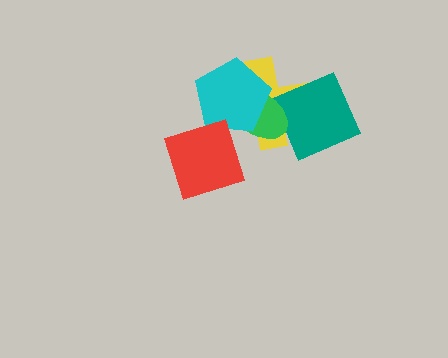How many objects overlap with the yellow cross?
3 objects overlap with the yellow cross.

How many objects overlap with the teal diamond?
2 objects overlap with the teal diamond.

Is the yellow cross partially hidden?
Yes, it is partially covered by another shape.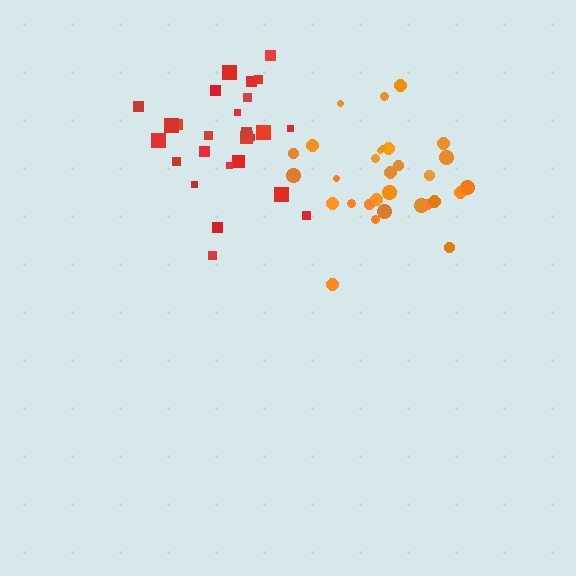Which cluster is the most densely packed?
Orange.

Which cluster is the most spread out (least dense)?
Red.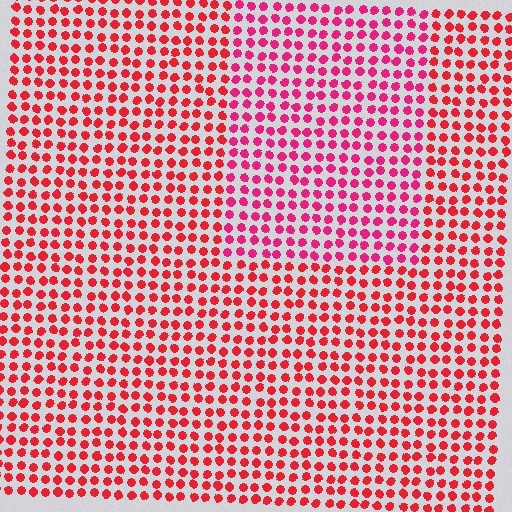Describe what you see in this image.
The image is filled with small red elements in a uniform arrangement. A rectangle-shaped region is visible where the elements are tinted to a slightly different hue, forming a subtle color boundary.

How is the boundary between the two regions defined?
The boundary is defined purely by a slight shift in hue (about 24 degrees). Spacing, size, and orientation are identical on both sides.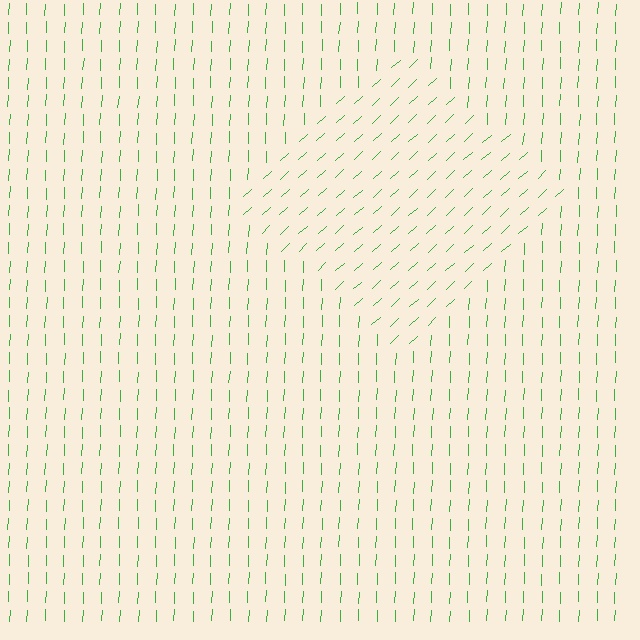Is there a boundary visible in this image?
Yes, there is a texture boundary formed by a change in line orientation.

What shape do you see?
I see a diamond.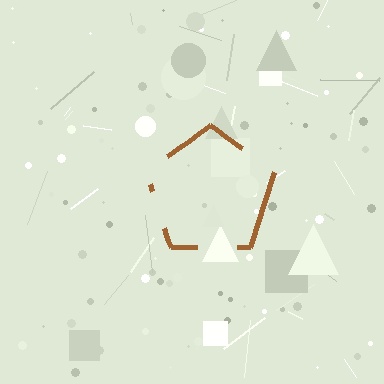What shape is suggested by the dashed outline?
The dashed outline suggests a pentagon.